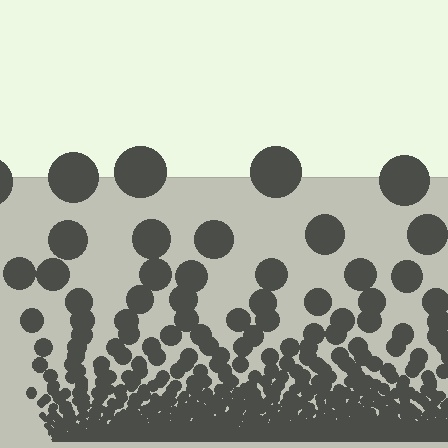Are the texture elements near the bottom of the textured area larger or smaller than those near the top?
Smaller. The gradient is inverted — elements near the bottom are smaller and denser.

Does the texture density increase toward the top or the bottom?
Density increases toward the bottom.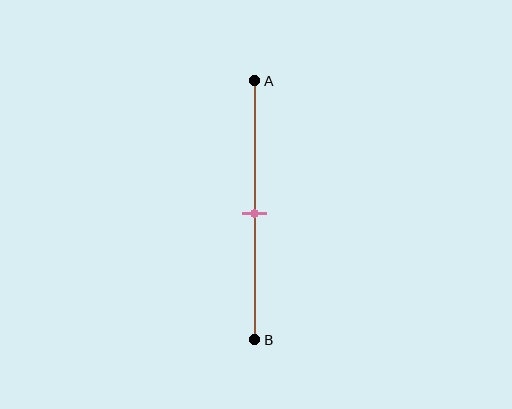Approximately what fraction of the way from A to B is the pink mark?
The pink mark is approximately 50% of the way from A to B.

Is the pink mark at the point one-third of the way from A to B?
No, the mark is at about 50% from A, not at the 33% one-third point.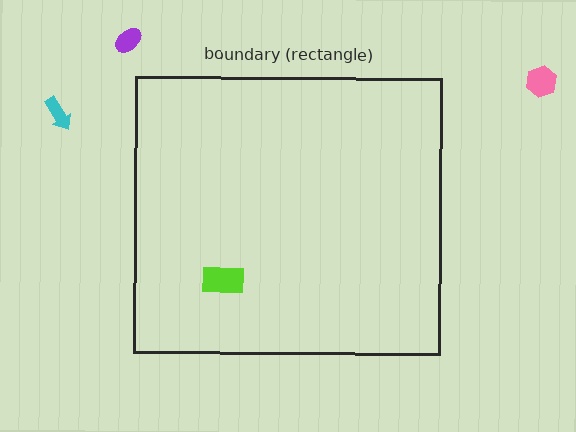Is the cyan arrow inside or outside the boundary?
Outside.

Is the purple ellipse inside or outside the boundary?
Outside.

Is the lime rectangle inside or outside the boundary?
Inside.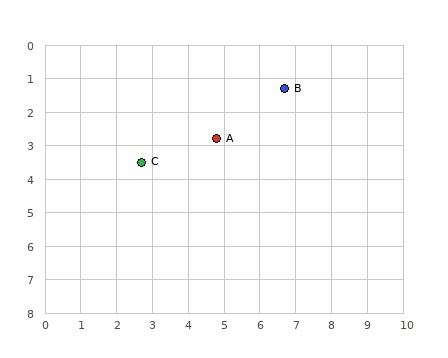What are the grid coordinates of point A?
Point A is at approximately (4.8, 2.8).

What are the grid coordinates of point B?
Point B is at approximately (6.7, 1.3).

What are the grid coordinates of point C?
Point C is at approximately (2.7, 3.5).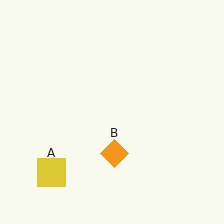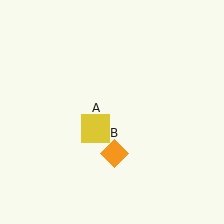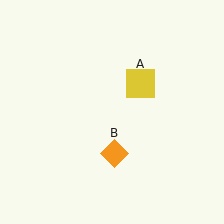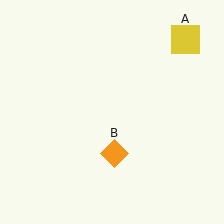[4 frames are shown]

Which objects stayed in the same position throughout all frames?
Orange diamond (object B) remained stationary.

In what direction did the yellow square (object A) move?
The yellow square (object A) moved up and to the right.